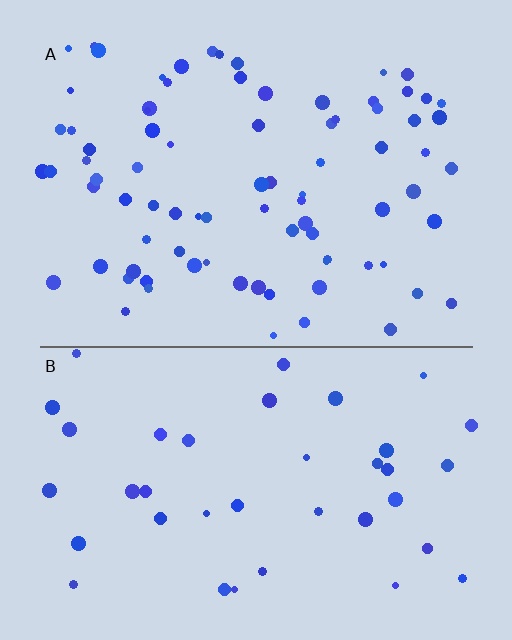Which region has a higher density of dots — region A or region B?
A (the top).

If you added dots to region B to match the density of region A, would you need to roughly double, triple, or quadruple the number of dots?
Approximately double.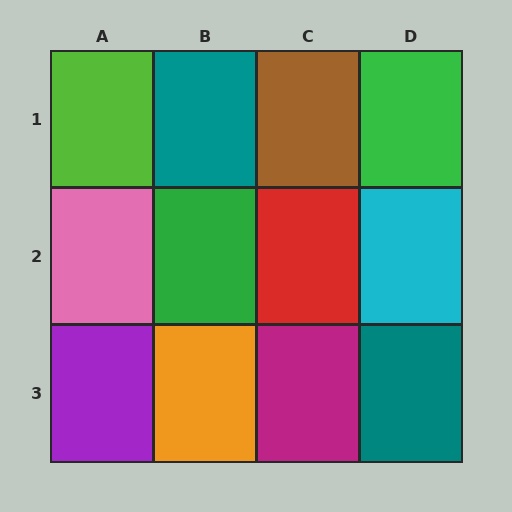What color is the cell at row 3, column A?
Purple.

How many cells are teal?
2 cells are teal.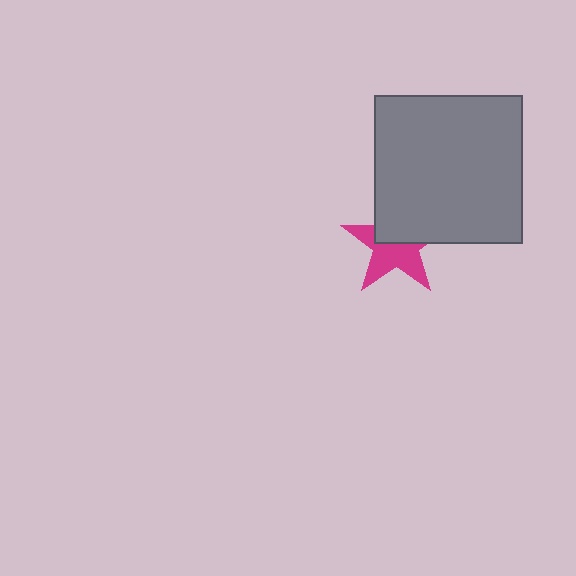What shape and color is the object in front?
The object in front is a gray square.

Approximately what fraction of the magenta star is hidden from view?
Roughly 44% of the magenta star is hidden behind the gray square.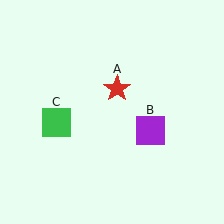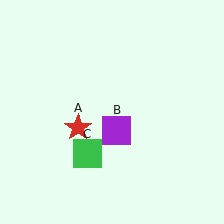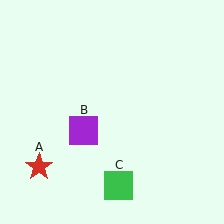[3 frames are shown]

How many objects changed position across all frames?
3 objects changed position: red star (object A), purple square (object B), green square (object C).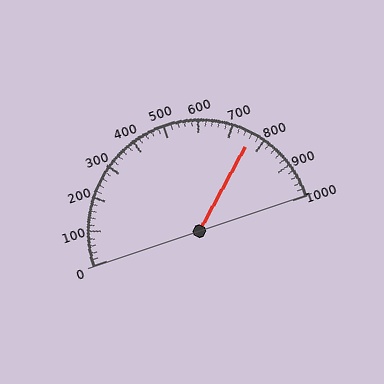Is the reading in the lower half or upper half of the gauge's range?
The reading is in the upper half of the range (0 to 1000).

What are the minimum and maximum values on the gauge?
The gauge ranges from 0 to 1000.